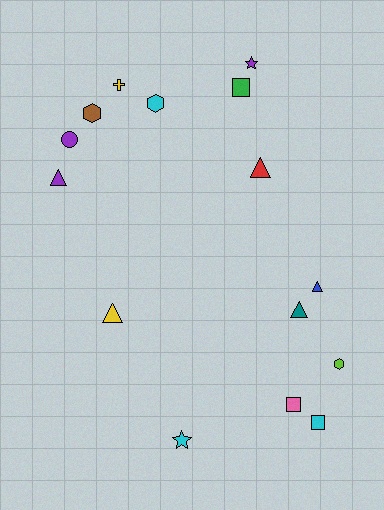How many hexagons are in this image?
There are 3 hexagons.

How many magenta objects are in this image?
There are no magenta objects.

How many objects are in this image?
There are 15 objects.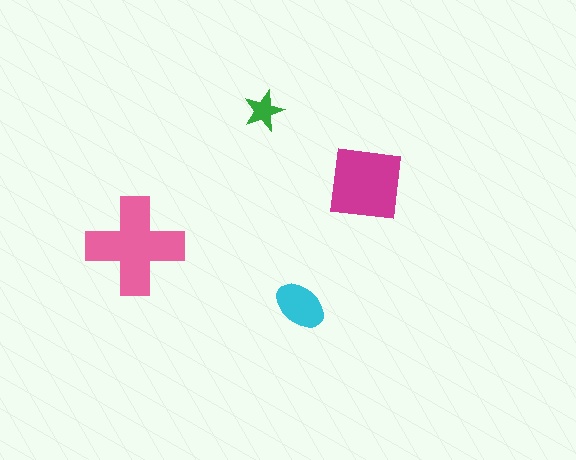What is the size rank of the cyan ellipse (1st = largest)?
3rd.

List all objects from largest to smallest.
The pink cross, the magenta square, the cyan ellipse, the green star.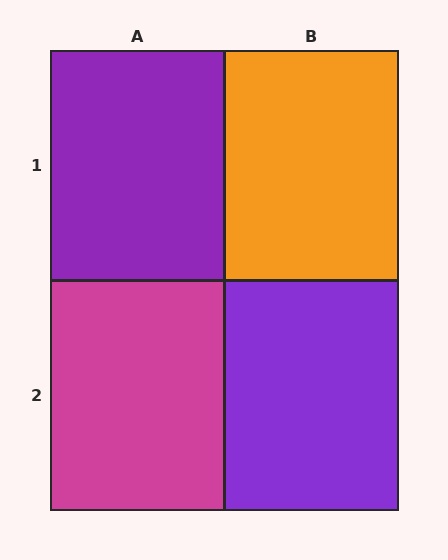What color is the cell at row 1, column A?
Purple.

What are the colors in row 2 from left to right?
Magenta, purple.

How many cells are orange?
1 cell is orange.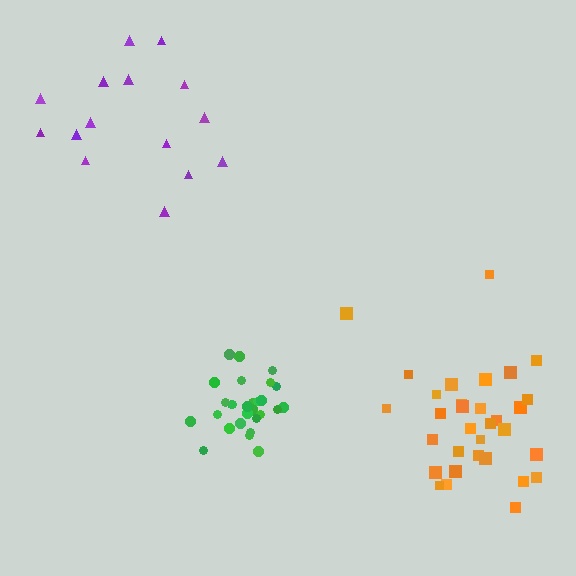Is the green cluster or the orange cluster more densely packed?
Green.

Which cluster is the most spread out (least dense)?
Purple.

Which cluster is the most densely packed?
Green.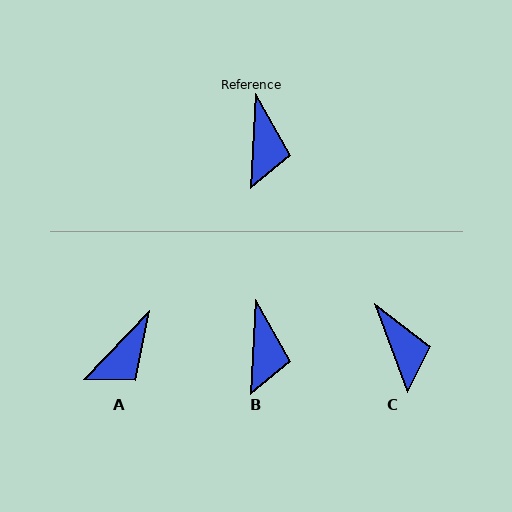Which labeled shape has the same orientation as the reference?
B.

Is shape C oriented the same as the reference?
No, it is off by about 23 degrees.